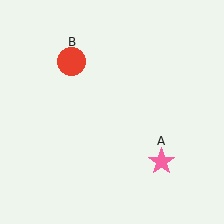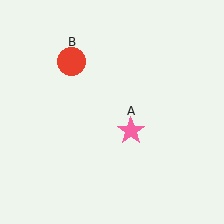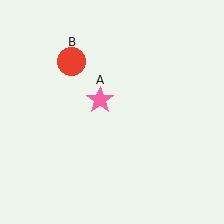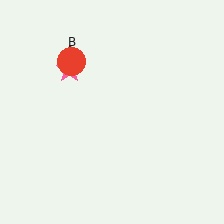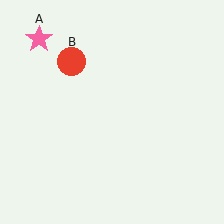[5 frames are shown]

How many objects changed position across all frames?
1 object changed position: pink star (object A).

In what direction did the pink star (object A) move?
The pink star (object A) moved up and to the left.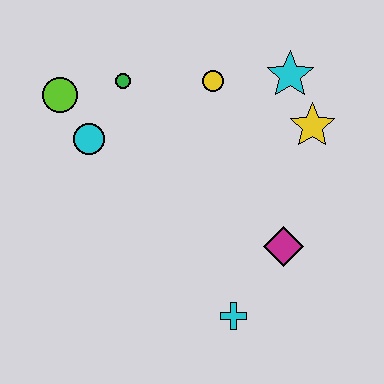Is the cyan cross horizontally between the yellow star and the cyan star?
No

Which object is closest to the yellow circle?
The cyan star is closest to the yellow circle.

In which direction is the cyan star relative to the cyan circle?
The cyan star is to the right of the cyan circle.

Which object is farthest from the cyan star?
The cyan cross is farthest from the cyan star.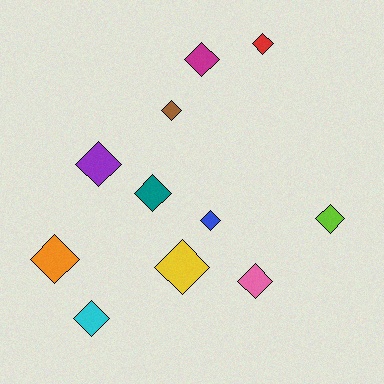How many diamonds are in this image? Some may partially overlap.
There are 11 diamonds.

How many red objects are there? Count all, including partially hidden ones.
There is 1 red object.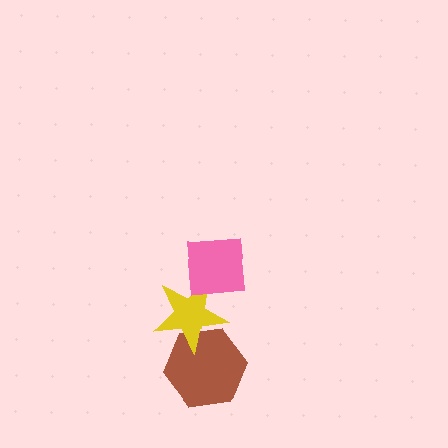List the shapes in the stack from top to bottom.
From top to bottom: the pink square, the yellow star, the brown hexagon.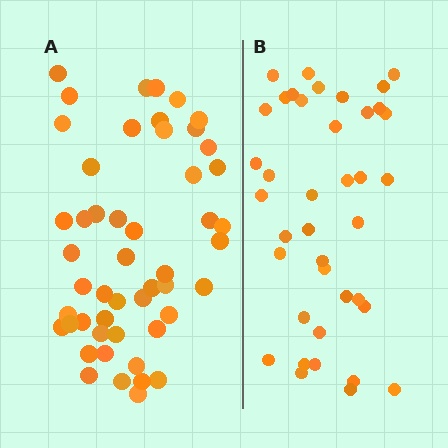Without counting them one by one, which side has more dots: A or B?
Region A (the left region) has more dots.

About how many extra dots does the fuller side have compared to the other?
Region A has roughly 12 or so more dots than region B.